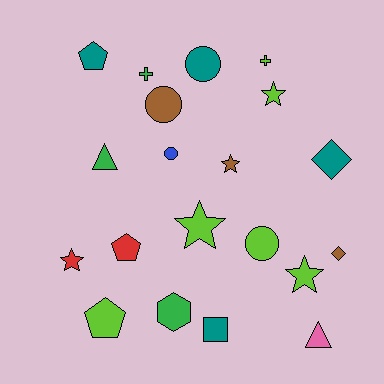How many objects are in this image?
There are 20 objects.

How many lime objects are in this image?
There are 6 lime objects.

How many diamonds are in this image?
There are 2 diamonds.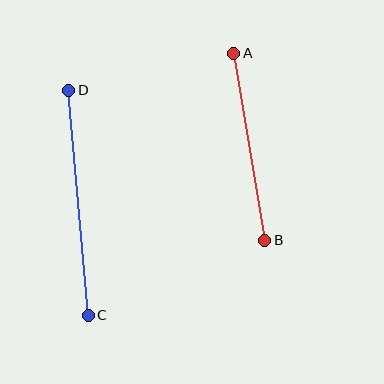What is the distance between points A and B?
The distance is approximately 189 pixels.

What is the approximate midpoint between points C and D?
The midpoint is at approximately (79, 203) pixels.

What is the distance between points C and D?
The distance is approximately 226 pixels.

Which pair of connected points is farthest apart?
Points C and D are farthest apart.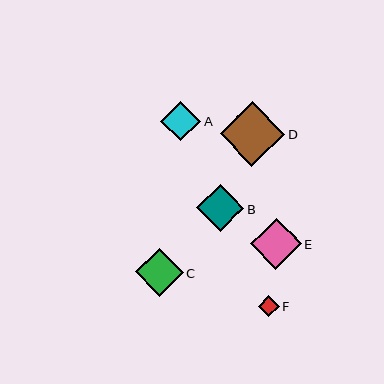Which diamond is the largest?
Diamond D is the largest with a size of approximately 65 pixels.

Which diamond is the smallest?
Diamond F is the smallest with a size of approximately 21 pixels.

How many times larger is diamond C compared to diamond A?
Diamond C is approximately 1.2 times the size of diamond A.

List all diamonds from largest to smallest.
From largest to smallest: D, E, C, B, A, F.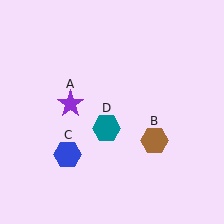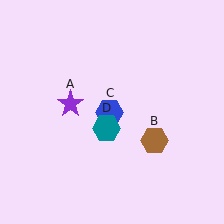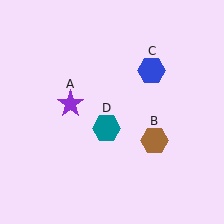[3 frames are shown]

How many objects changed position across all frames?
1 object changed position: blue hexagon (object C).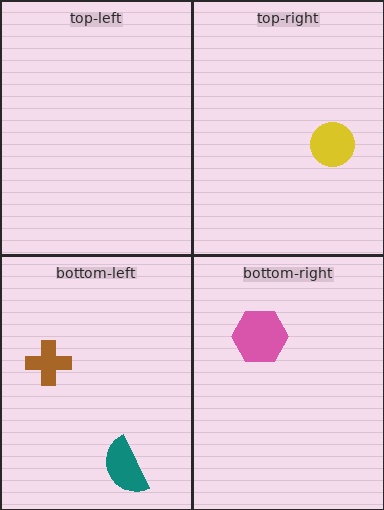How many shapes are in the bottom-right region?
1.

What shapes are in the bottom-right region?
The pink hexagon.